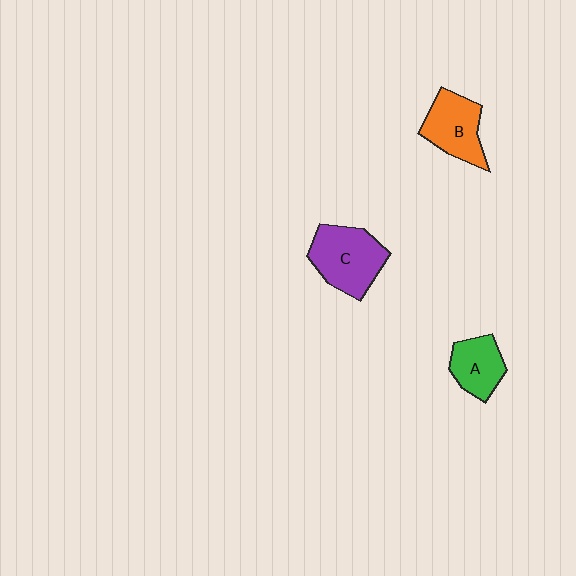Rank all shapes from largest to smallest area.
From largest to smallest: C (purple), B (orange), A (green).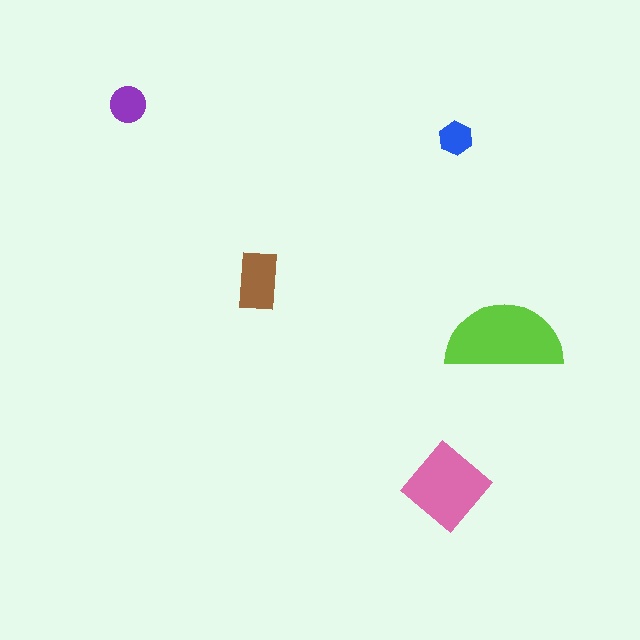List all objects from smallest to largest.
The blue hexagon, the purple circle, the brown rectangle, the pink diamond, the lime semicircle.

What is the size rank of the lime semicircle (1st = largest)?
1st.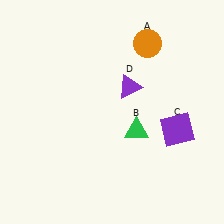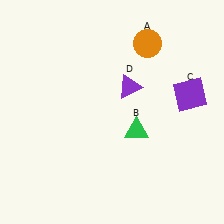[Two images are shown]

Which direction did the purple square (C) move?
The purple square (C) moved up.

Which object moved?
The purple square (C) moved up.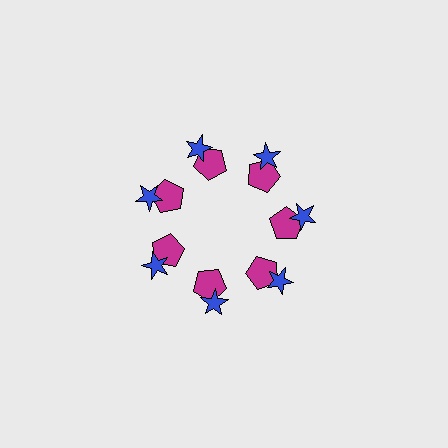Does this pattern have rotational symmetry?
Yes, this pattern has 7-fold rotational symmetry. It looks the same after rotating 51 degrees around the center.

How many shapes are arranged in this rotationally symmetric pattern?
There are 14 shapes, arranged in 7 groups of 2.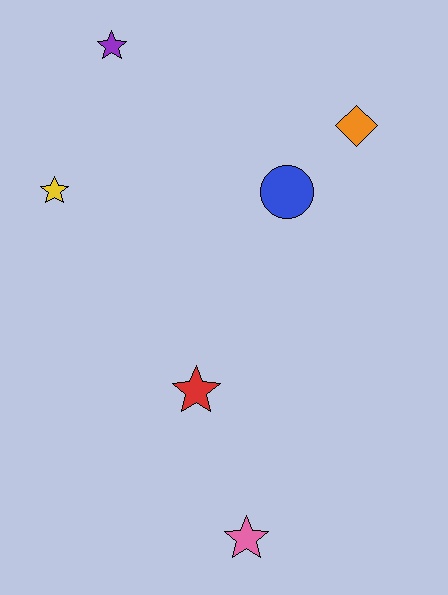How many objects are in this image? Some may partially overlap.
There are 6 objects.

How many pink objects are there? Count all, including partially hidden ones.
There is 1 pink object.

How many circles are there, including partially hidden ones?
There is 1 circle.